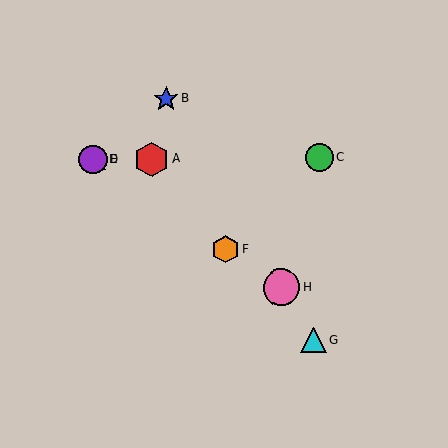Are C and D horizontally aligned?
Yes, both are at y≈157.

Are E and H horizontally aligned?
No, E is at y≈160 and H is at y≈288.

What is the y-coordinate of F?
Object F is at y≈249.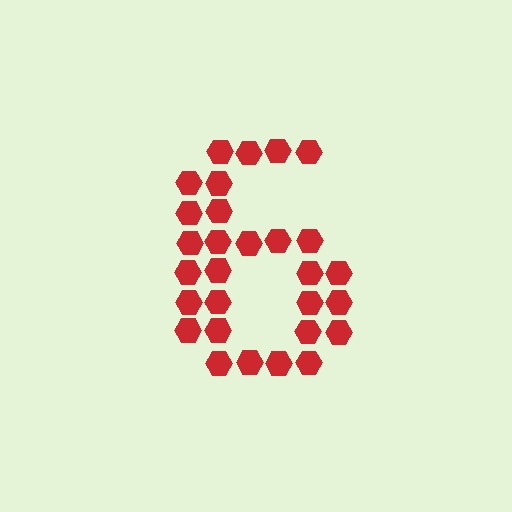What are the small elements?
The small elements are hexagons.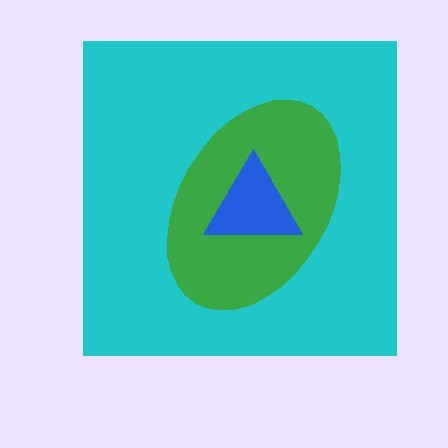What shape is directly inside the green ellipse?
The blue triangle.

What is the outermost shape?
The cyan square.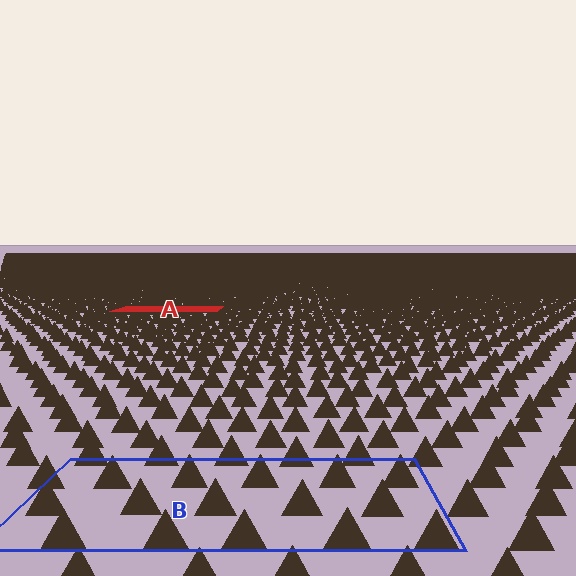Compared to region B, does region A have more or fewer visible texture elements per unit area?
Region A has more texture elements per unit area — they are packed more densely because it is farther away.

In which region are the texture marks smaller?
The texture marks are smaller in region A, because it is farther away.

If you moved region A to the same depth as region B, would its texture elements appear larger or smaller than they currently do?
They would appear larger. At a closer depth, the same texture elements are projected at a bigger on-screen size.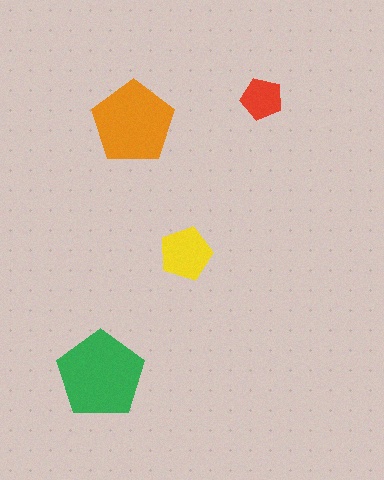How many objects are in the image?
There are 4 objects in the image.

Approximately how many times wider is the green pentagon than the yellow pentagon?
About 1.5 times wider.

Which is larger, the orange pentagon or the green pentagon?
The green one.